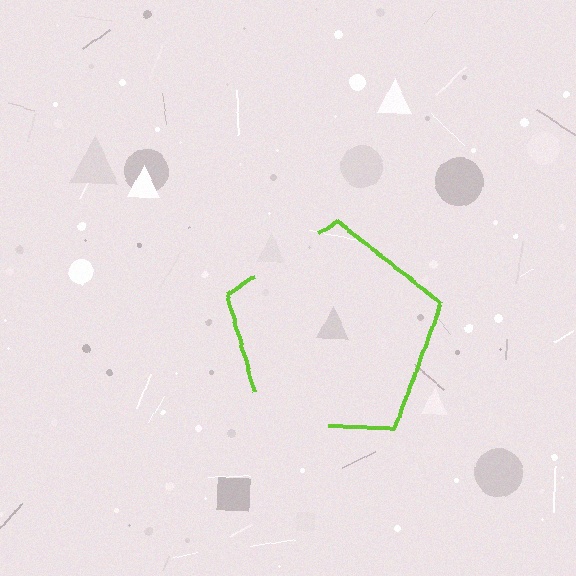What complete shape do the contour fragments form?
The contour fragments form a pentagon.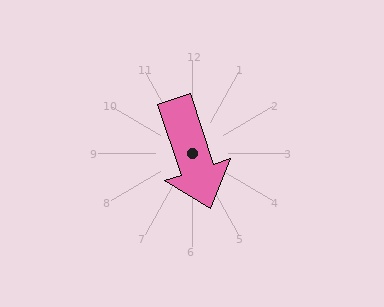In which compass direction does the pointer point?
South.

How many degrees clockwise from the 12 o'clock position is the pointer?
Approximately 162 degrees.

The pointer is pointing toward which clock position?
Roughly 5 o'clock.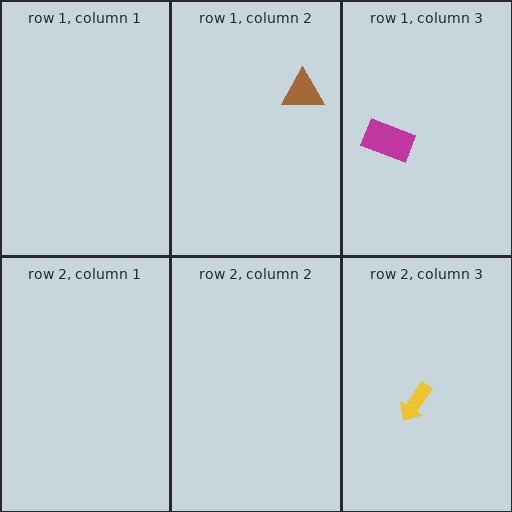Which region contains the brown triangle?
The row 1, column 2 region.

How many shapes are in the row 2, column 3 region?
1.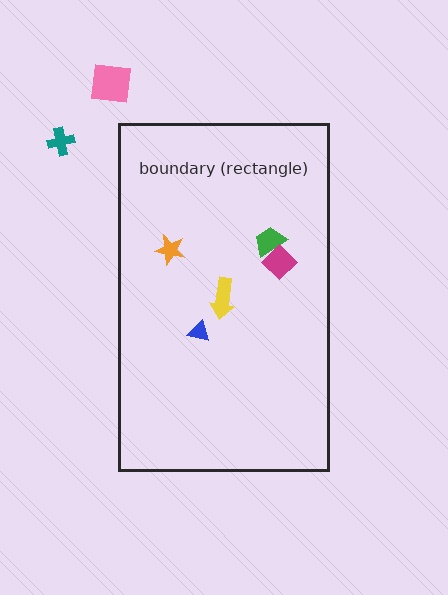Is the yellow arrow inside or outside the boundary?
Inside.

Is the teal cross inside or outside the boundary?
Outside.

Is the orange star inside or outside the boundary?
Inside.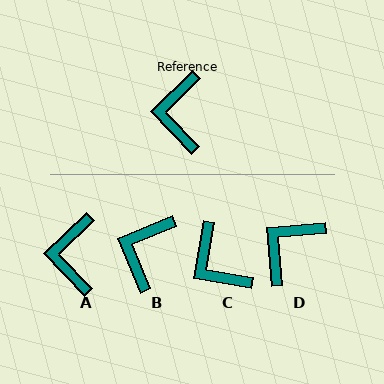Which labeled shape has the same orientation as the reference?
A.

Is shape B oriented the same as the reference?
No, it is off by about 21 degrees.